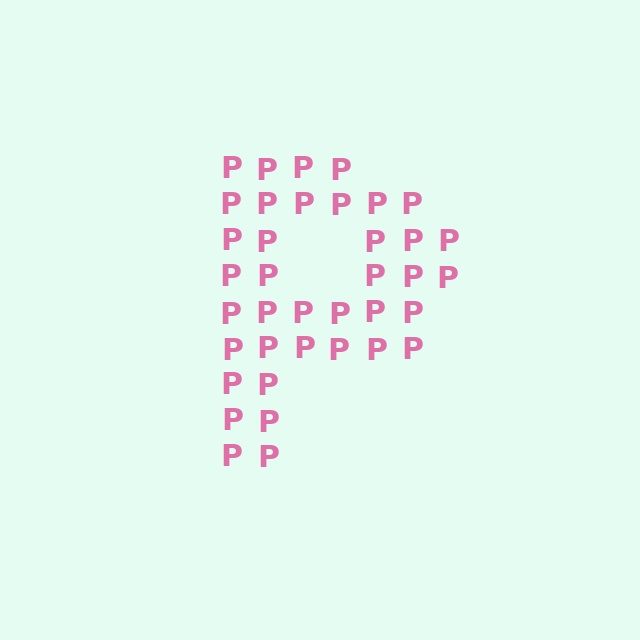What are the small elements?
The small elements are letter P's.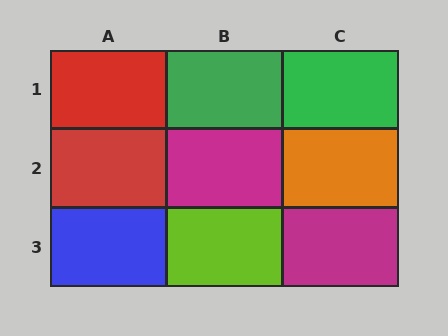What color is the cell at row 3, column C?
Magenta.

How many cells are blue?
1 cell is blue.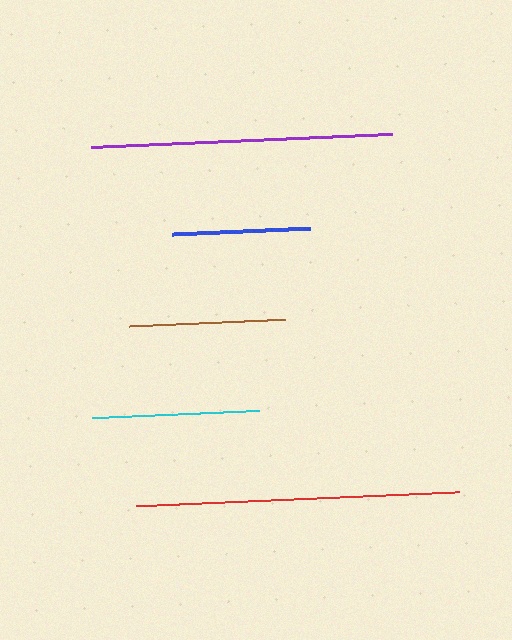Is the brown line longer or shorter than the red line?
The red line is longer than the brown line.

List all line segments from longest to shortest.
From longest to shortest: red, purple, cyan, brown, blue.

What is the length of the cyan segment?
The cyan segment is approximately 166 pixels long.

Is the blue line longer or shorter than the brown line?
The brown line is longer than the blue line.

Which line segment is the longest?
The red line is the longest at approximately 323 pixels.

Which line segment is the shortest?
The blue line is the shortest at approximately 138 pixels.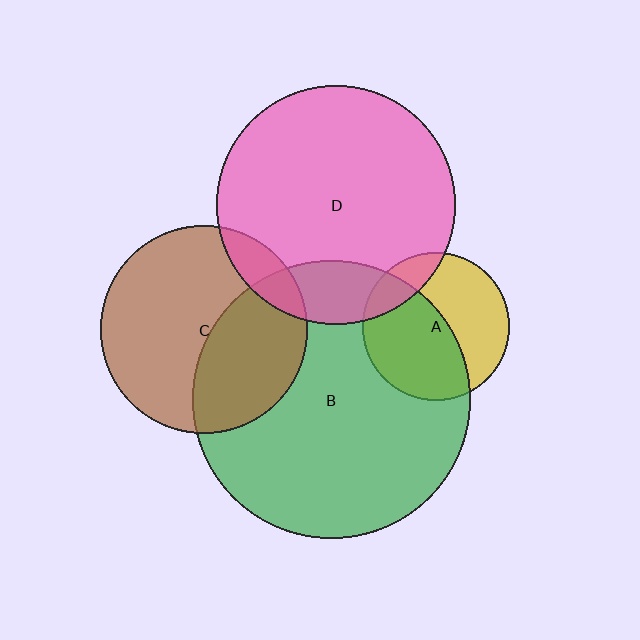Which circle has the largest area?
Circle B (green).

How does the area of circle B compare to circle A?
Approximately 3.6 times.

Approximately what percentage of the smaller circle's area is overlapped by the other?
Approximately 55%.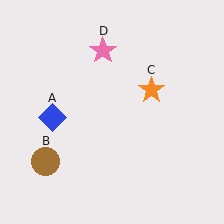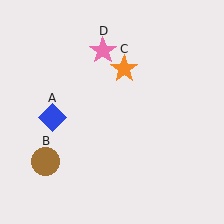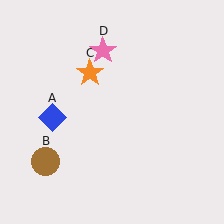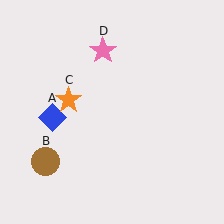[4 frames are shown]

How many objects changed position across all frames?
1 object changed position: orange star (object C).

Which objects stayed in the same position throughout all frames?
Blue diamond (object A) and brown circle (object B) and pink star (object D) remained stationary.